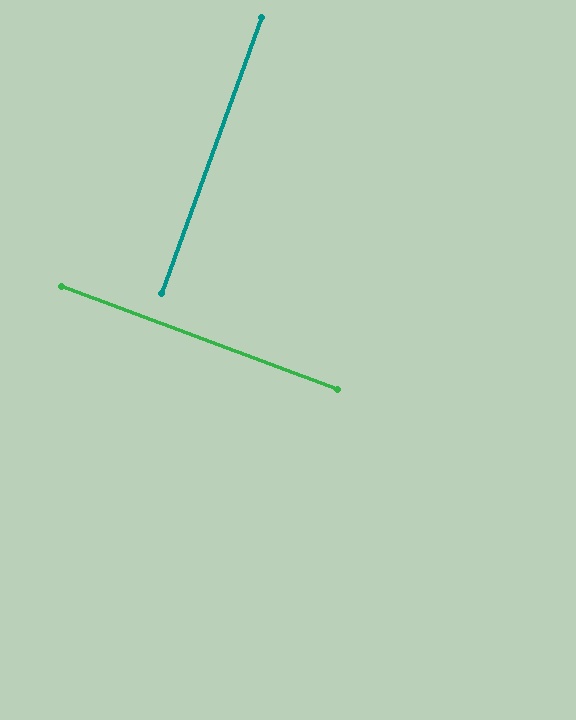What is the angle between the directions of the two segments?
Approximately 89 degrees.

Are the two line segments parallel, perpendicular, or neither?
Perpendicular — they meet at approximately 89°.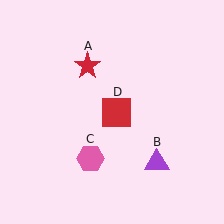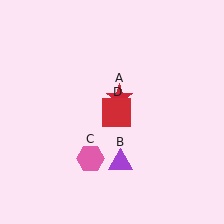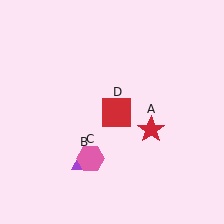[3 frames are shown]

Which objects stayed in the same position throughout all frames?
Pink hexagon (object C) and red square (object D) remained stationary.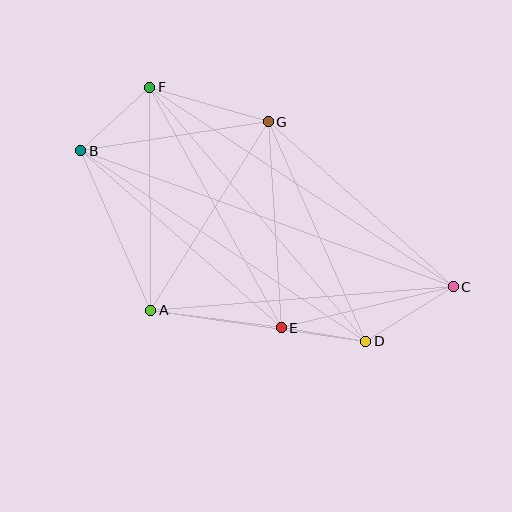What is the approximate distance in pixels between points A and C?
The distance between A and C is approximately 304 pixels.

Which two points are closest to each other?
Points D and E are closest to each other.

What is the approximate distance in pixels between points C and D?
The distance between C and D is approximately 103 pixels.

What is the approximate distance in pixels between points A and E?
The distance between A and E is approximately 132 pixels.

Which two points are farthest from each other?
Points B and C are farthest from each other.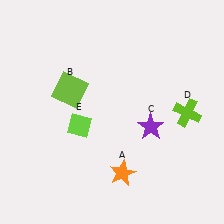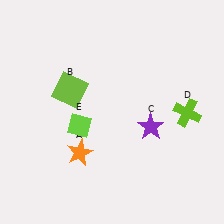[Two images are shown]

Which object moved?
The orange star (A) moved left.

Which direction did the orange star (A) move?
The orange star (A) moved left.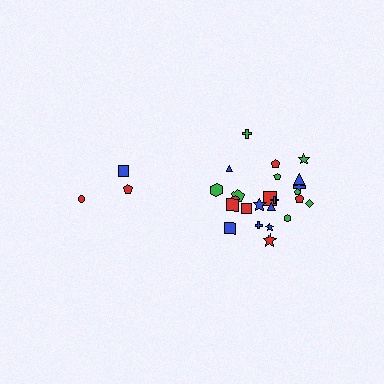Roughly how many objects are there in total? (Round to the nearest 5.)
Roughly 30 objects in total.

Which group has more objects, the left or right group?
The right group.